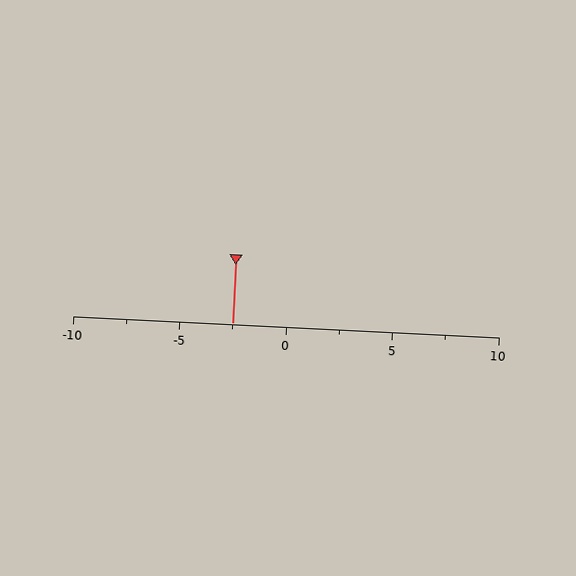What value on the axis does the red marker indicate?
The marker indicates approximately -2.5.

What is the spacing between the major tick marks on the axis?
The major ticks are spaced 5 apart.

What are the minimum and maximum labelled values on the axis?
The axis runs from -10 to 10.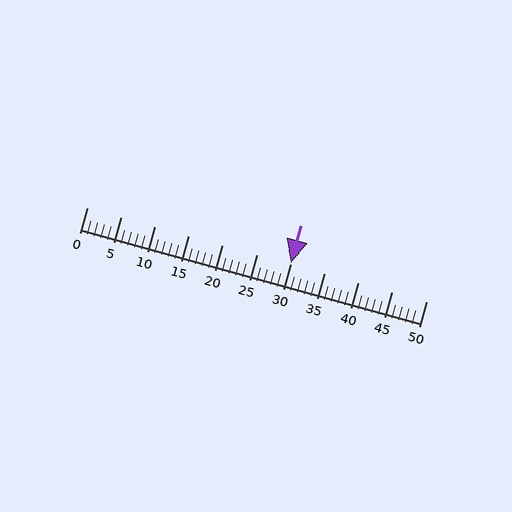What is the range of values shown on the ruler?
The ruler shows values from 0 to 50.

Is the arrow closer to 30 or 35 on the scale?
The arrow is closer to 30.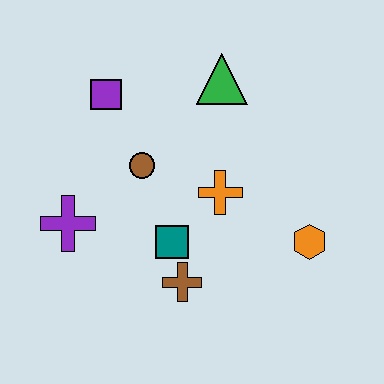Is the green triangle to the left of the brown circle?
No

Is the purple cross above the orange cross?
No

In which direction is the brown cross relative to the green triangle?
The brown cross is below the green triangle.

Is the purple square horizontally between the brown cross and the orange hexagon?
No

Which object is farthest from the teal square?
The green triangle is farthest from the teal square.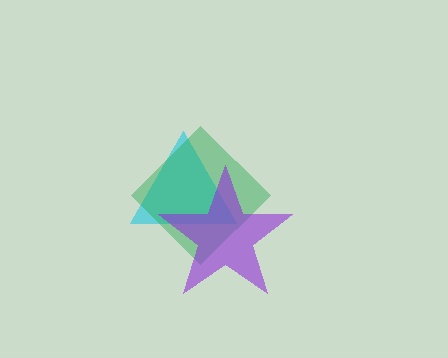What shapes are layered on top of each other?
The layered shapes are: a cyan triangle, a green diamond, a purple star.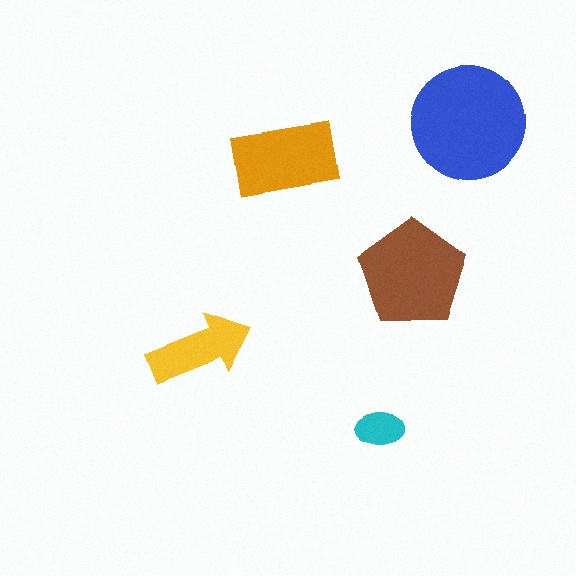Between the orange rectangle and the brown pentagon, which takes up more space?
The brown pentagon.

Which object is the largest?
The blue circle.